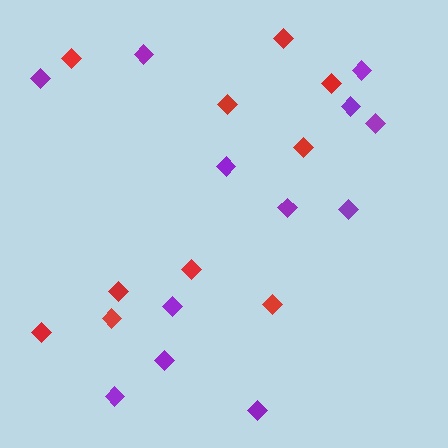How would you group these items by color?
There are 2 groups: one group of purple diamonds (12) and one group of red diamonds (10).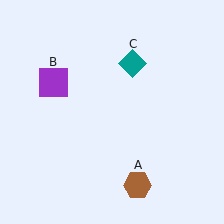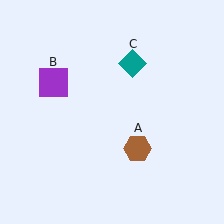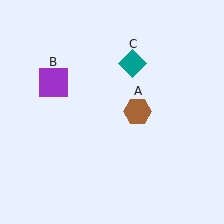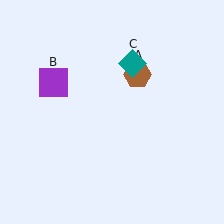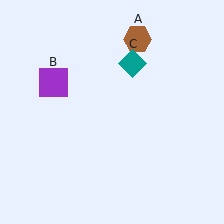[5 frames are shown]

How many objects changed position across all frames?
1 object changed position: brown hexagon (object A).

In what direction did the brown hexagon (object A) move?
The brown hexagon (object A) moved up.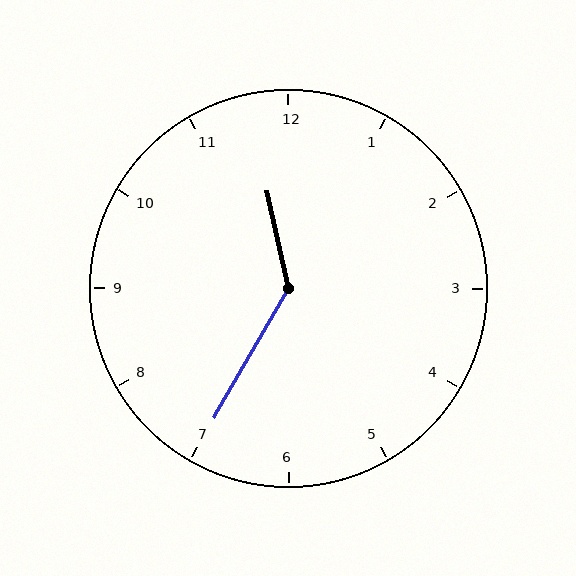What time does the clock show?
11:35.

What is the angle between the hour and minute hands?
Approximately 138 degrees.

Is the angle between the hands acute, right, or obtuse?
It is obtuse.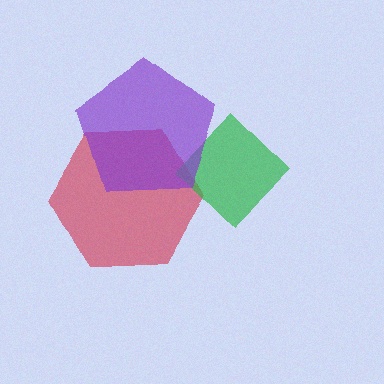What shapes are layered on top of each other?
The layered shapes are: a red hexagon, a green diamond, a purple pentagon.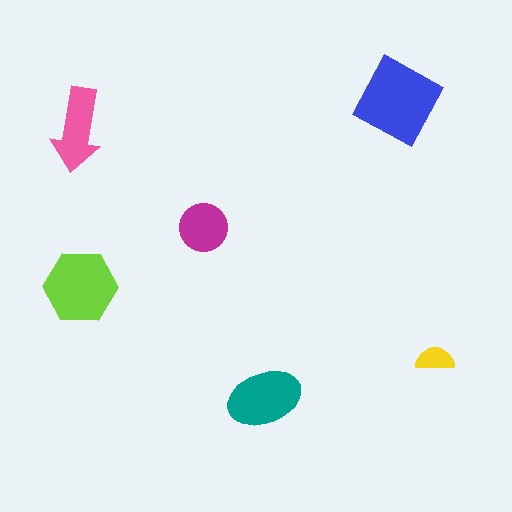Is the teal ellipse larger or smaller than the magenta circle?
Larger.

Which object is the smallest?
The yellow semicircle.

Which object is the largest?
The blue square.